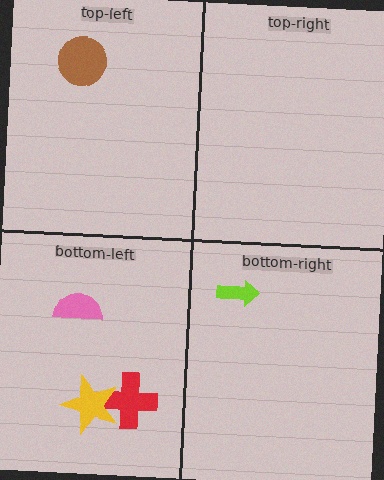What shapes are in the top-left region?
The brown circle.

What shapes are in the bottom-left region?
The red cross, the pink semicircle, the yellow star.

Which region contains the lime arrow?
The bottom-right region.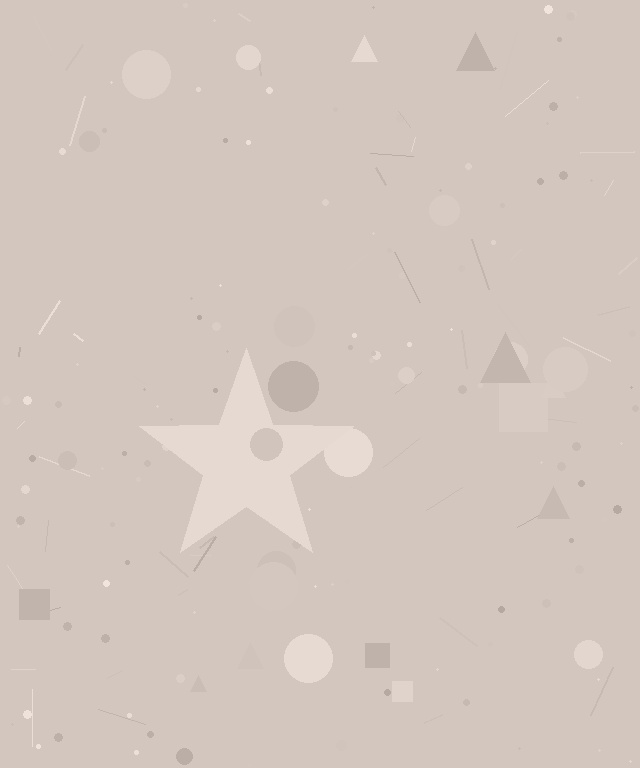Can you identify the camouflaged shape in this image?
The camouflaged shape is a star.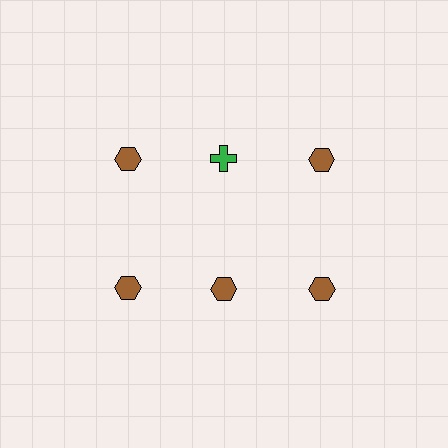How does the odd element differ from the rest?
It differs in both color (green instead of brown) and shape (cross instead of hexagon).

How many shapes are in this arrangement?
There are 6 shapes arranged in a grid pattern.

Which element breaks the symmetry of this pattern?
The green cross in the top row, second from left column breaks the symmetry. All other shapes are brown hexagons.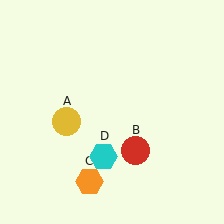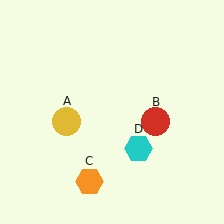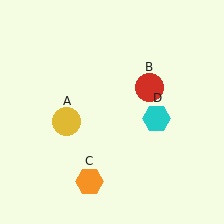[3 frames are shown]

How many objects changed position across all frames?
2 objects changed position: red circle (object B), cyan hexagon (object D).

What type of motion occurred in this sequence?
The red circle (object B), cyan hexagon (object D) rotated counterclockwise around the center of the scene.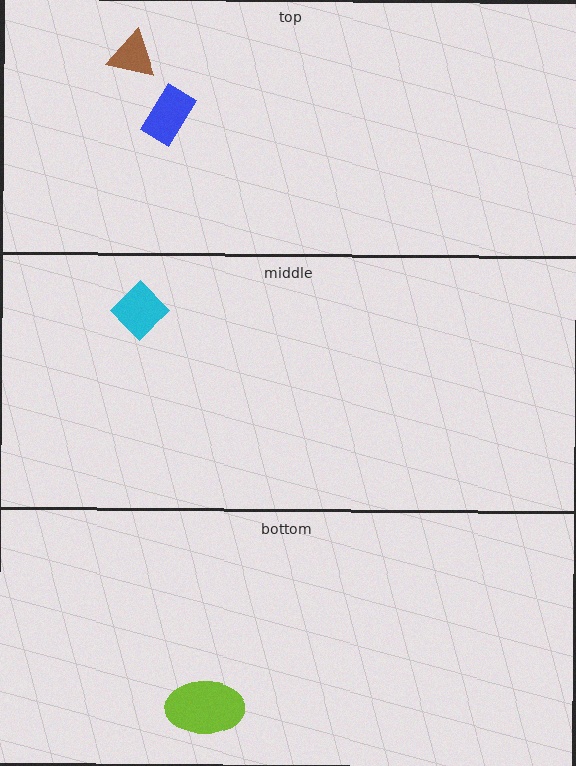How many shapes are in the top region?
2.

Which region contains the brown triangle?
The top region.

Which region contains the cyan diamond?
The middle region.